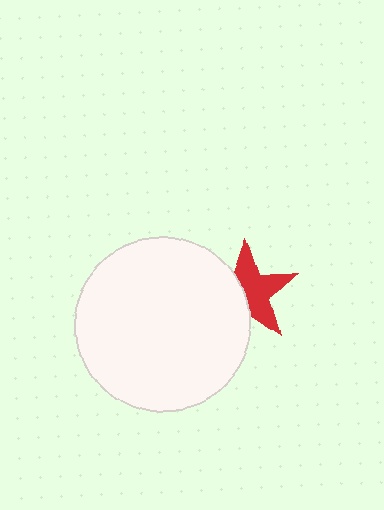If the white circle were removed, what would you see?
You would see the complete red star.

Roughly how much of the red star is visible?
About half of it is visible (roughly 59%).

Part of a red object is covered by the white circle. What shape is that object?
It is a star.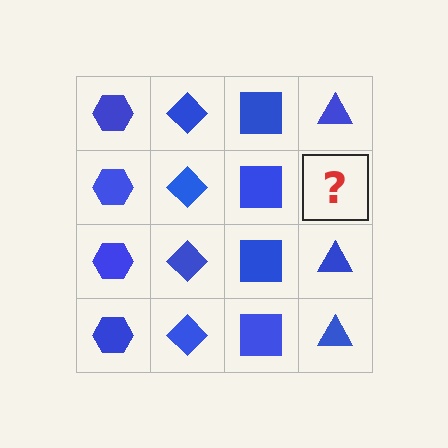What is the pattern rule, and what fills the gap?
The rule is that each column has a consistent shape. The gap should be filled with a blue triangle.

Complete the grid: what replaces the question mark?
The question mark should be replaced with a blue triangle.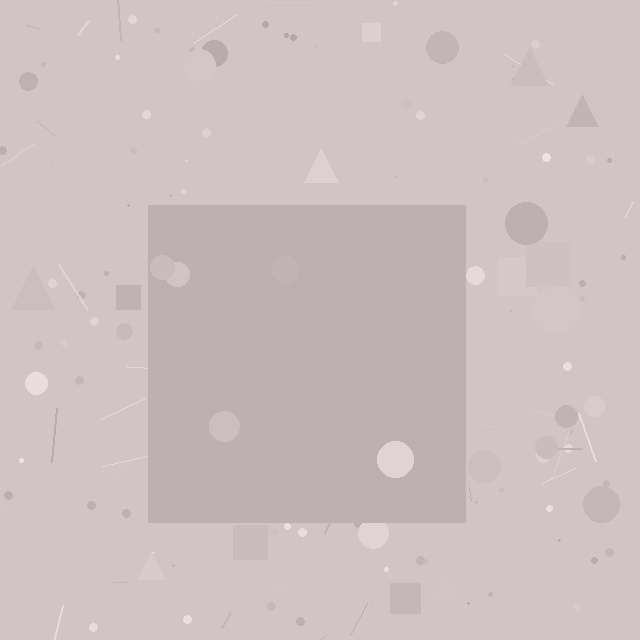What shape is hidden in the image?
A square is hidden in the image.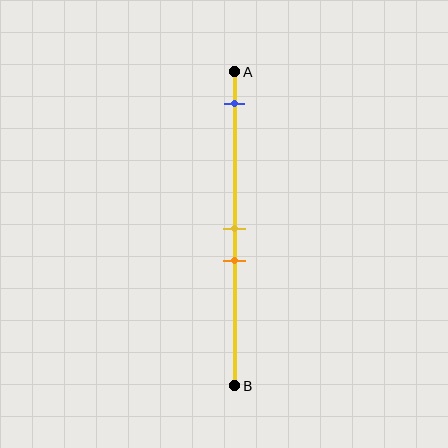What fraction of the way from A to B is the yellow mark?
The yellow mark is approximately 50% (0.5) of the way from A to B.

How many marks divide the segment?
There are 3 marks dividing the segment.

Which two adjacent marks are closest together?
The yellow and orange marks are the closest adjacent pair.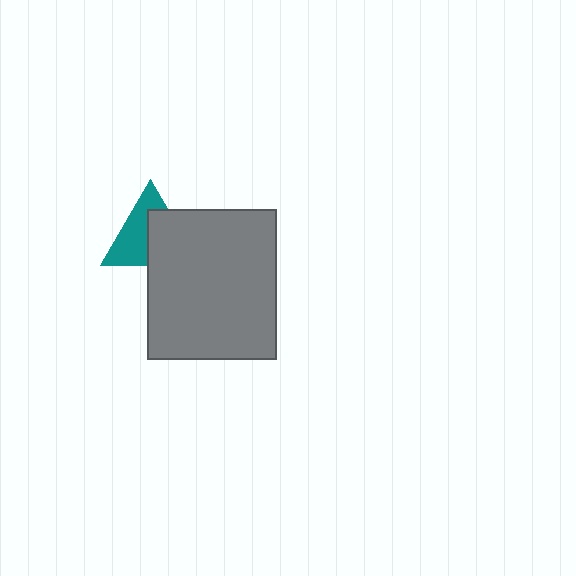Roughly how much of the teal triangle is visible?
About half of it is visible (roughly 53%).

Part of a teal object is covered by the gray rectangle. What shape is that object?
It is a triangle.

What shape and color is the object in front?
The object in front is a gray rectangle.